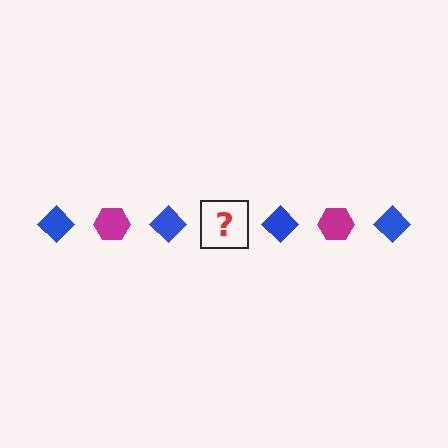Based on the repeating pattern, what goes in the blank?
The blank should be a magenta hexagon.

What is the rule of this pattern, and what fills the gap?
The rule is that the pattern alternates between blue diamond and magenta hexagon. The gap should be filled with a magenta hexagon.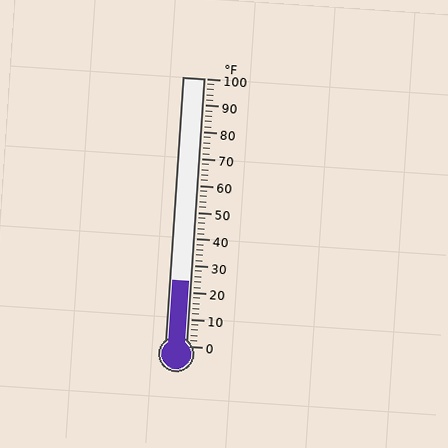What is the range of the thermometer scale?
The thermometer scale ranges from 0°F to 100°F.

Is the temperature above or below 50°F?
The temperature is below 50°F.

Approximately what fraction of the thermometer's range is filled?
The thermometer is filled to approximately 25% of its range.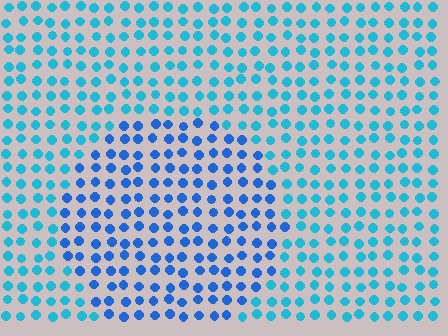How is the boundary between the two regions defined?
The boundary is defined purely by a slight shift in hue (about 28 degrees). Spacing, size, and orientation are identical on both sides.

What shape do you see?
I see a circle.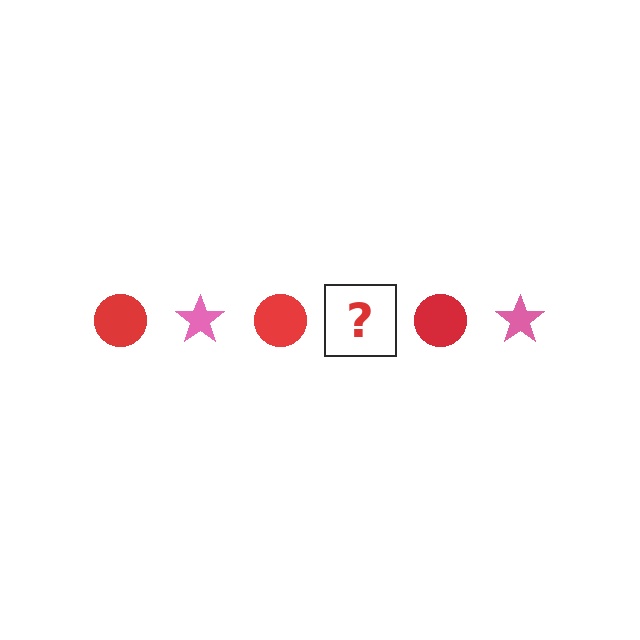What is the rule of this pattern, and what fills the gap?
The rule is that the pattern alternates between red circle and pink star. The gap should be filled with a pink star.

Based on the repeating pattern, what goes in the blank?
The blank should be a pink star.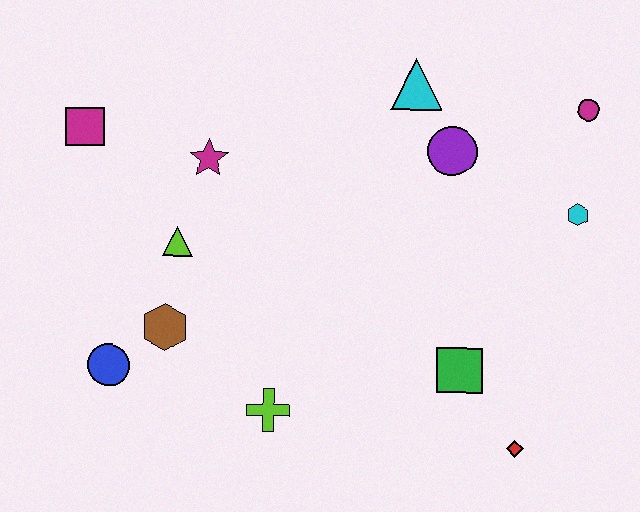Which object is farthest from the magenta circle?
The blue circle is farthest from the magenta circle.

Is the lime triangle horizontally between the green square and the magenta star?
No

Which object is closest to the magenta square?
The magenta star is closest to the magenta square.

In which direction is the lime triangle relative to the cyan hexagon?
The lime triangle is to the left of the cyan hexagon.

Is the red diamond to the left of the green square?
No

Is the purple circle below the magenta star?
No